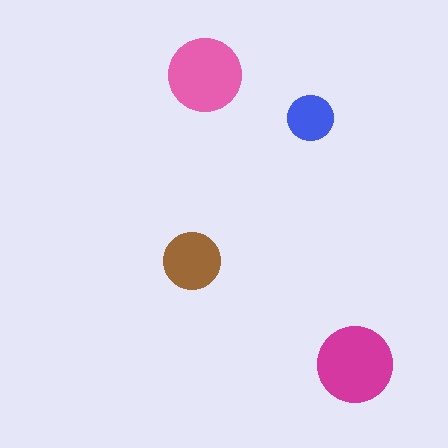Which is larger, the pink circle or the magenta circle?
The magenta one.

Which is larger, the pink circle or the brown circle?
The pink one.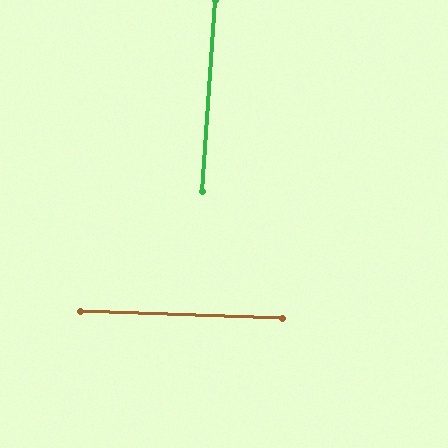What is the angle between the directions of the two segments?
Approximately 88 degrees.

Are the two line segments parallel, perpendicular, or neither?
Perpendicular — they meet at approximately 88°.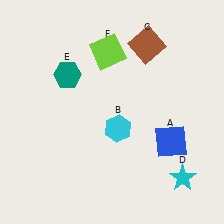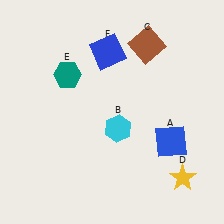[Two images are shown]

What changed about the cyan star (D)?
In Image 1, D is cyan. In Image 2, it changed to yellow.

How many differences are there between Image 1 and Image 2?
There are 2 differences between the two images.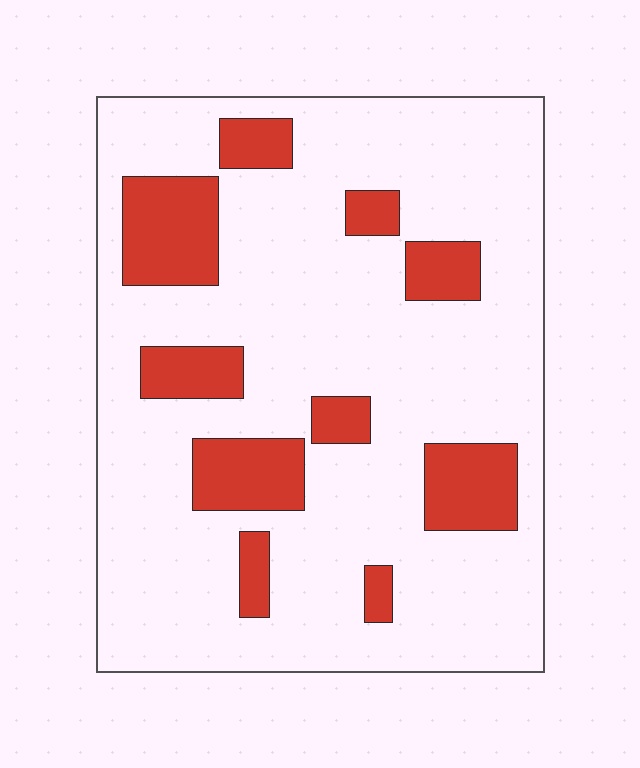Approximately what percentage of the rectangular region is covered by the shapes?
Approximately 20%.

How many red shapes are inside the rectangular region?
10.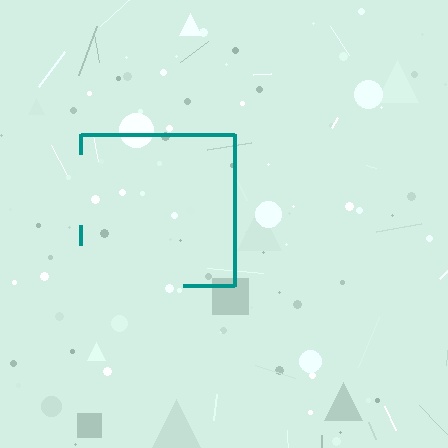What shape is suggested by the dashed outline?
The dashed outline suggests a square.